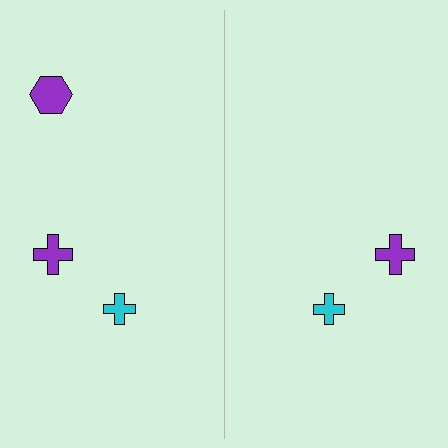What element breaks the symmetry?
A purple hexagon is missing from the right side.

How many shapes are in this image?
There are 5 shapes in this image.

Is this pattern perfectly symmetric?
No, the pattern is not perfectly symmetric. A purple hexagon is missing from the right side.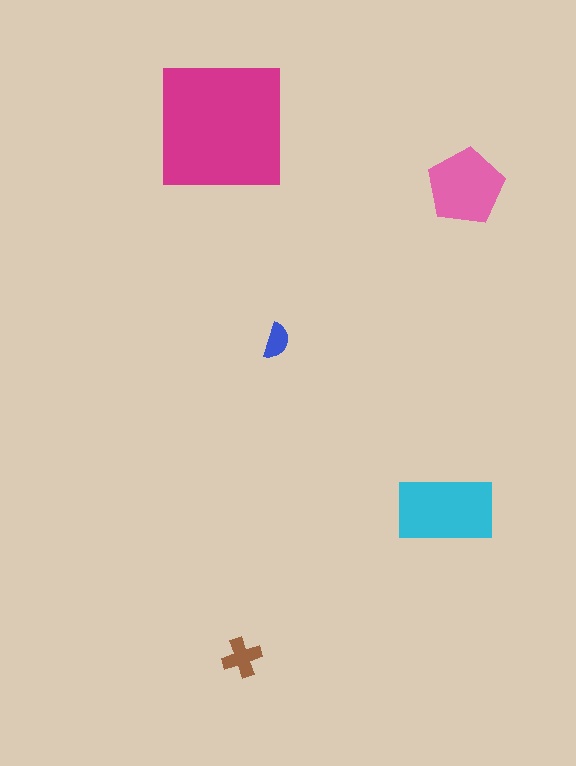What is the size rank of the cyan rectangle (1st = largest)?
2nd.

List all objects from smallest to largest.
The blue semicircle, the brown cross, the pink pentagon, the cyan rectangle, the magenta square.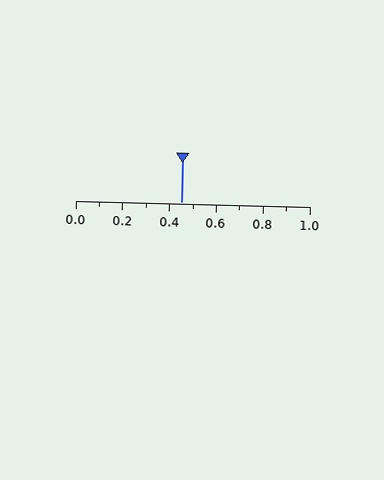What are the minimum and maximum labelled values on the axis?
The axis runs from 0.0 to 1.0.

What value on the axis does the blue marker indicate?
The marker indicates approximately 0.45.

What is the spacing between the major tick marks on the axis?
The major ticks are spaced 0.2 apart.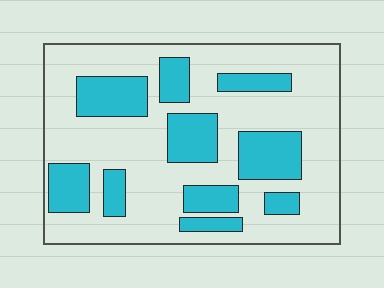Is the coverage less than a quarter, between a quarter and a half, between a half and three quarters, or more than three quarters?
Between a quarter and a half.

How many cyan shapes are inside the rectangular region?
10.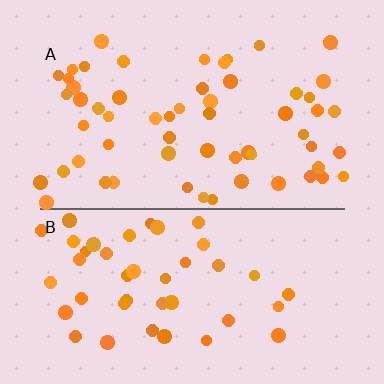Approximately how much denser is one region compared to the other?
Approximately 1.3× — region A over region B.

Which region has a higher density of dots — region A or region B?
A (the top).